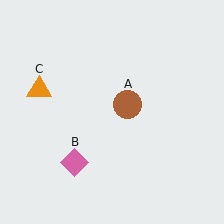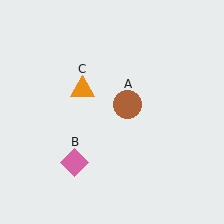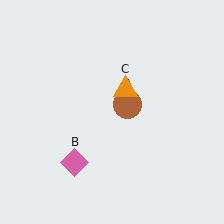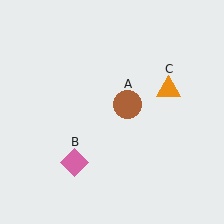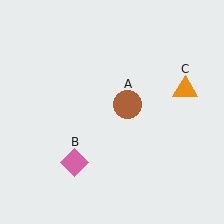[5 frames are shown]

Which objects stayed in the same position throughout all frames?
Brown circle (object A) and pink diamond (object B) remained stationary.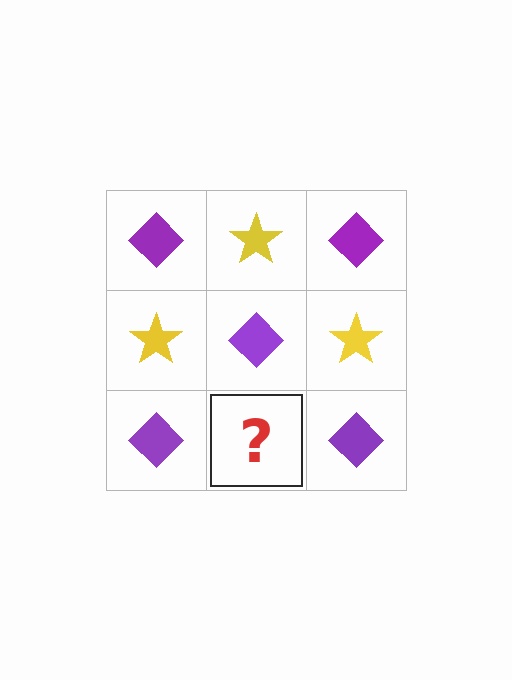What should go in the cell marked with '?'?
The missing cell should contain a yellow star.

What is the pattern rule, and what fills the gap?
The rule is that it alternates purple diamond and yellow star in a checkerboard pattern. The gap should be filled with a yellow star.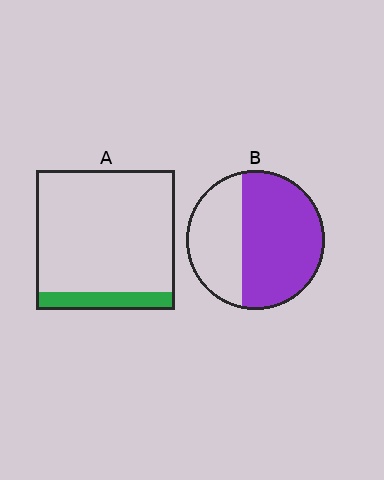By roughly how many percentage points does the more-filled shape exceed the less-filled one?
By roughly 50 percentage points (B over A).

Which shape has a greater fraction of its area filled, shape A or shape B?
Shape B.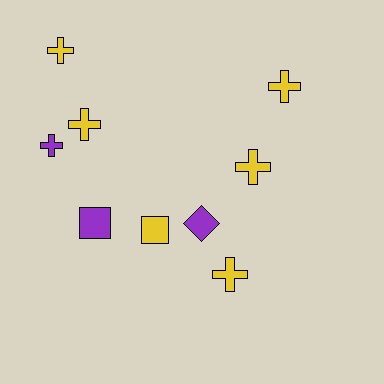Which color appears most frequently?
Yellow, with 6 objects.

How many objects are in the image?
There are 9 objects.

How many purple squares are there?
There is 1 purple square.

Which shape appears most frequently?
Cross, with 6 objects.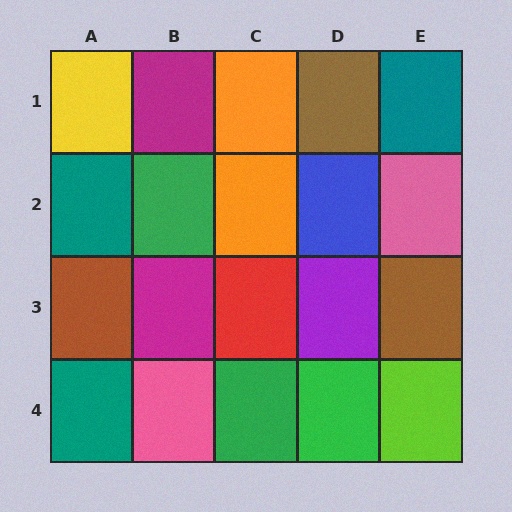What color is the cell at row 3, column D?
Purple.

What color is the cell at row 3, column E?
Brown.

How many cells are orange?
2 cells are orange.